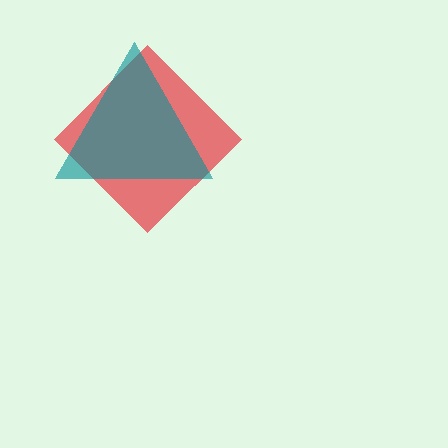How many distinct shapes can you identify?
There are 2 distinct shapes: a red diamond, a teal triangle.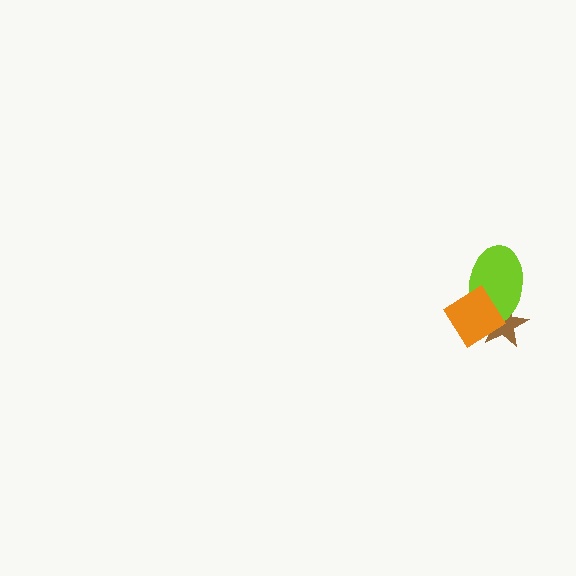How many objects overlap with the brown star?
2 objects overlap with the brown star.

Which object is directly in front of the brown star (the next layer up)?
The lime ellipse is directly in front of the brown star.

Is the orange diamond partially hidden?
No, no other shape covers it.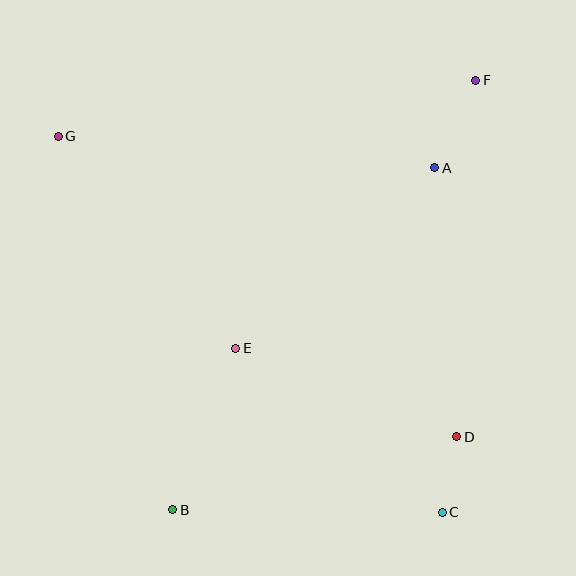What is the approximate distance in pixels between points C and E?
The distance between C and E is approximately 264 pixels.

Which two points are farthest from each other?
Points C and G are farthest from each other.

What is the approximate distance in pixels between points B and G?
The distance between B and G is approximately 391 pixels.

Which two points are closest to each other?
Points C and D are closest to each other.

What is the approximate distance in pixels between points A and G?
The distance between A and G is approximately 378 pixels.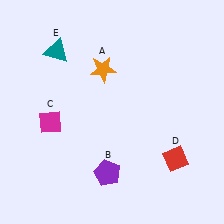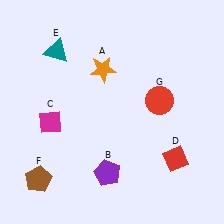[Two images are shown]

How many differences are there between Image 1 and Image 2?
There are 2 differences between the two images.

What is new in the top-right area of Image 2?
A red circle (G) was added in the top-right area of Image 2.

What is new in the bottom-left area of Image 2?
A brown pentagon (F) was added in the bottom-left area of Image 2.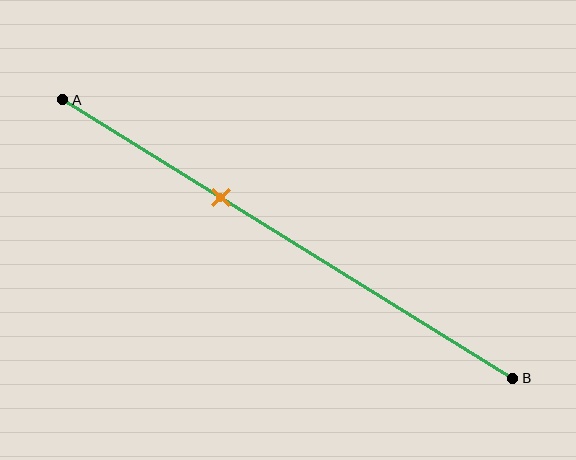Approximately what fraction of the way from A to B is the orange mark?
The orange mark is approximately 35% of the way from A to B.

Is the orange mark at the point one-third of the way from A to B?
Yes, the mark is approximately at the one-third point.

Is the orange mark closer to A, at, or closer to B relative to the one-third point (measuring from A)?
The orange mark is approximately at the one-third point of segment AB.